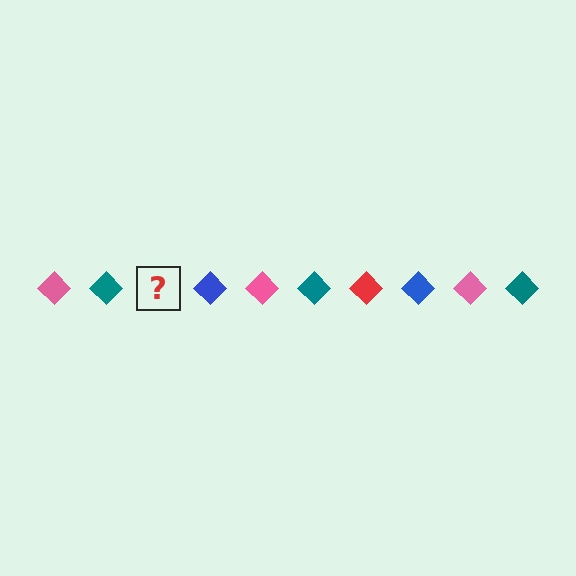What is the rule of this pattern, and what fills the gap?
The rule is that the pattern cycles through pink, teal, red, blue diamonds. The gap should be filled with a red diamond.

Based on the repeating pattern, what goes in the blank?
The blank should be a red diamond.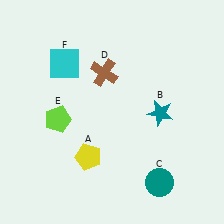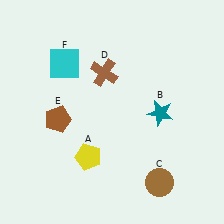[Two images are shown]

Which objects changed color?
C changed from teal to brown. E changed from lime to brown.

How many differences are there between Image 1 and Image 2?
There are 2 differences between the two images.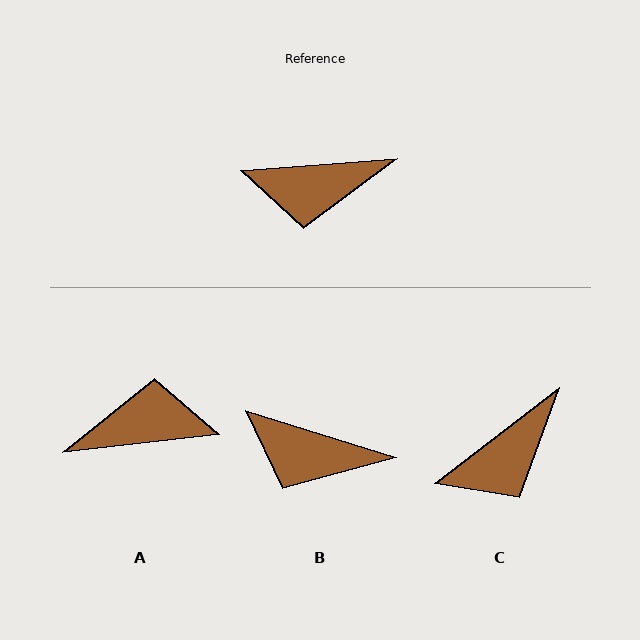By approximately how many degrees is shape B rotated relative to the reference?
Approximately 22 degrees clockwise.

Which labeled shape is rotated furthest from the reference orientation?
A, about 178 degrees away.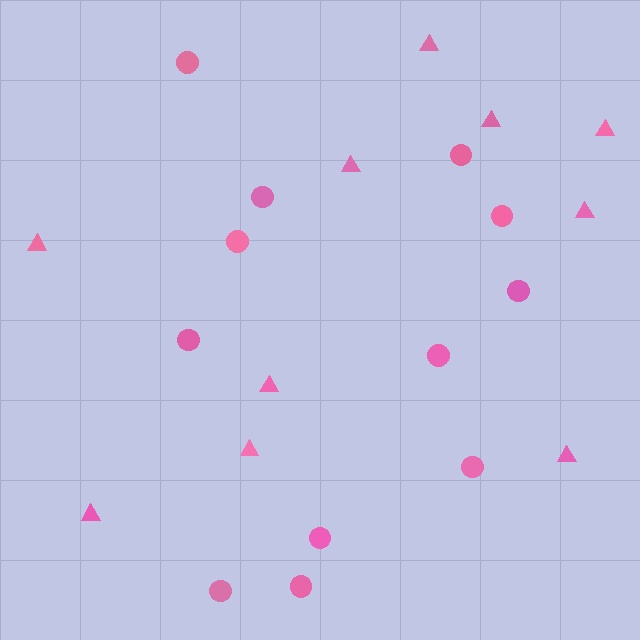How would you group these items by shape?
There are 2 groups: one group of triangles (10) and one group of circles (12).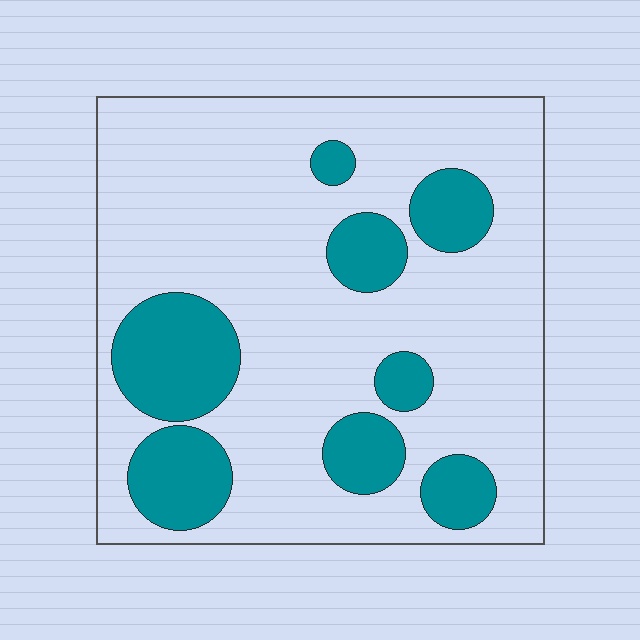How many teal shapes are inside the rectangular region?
8.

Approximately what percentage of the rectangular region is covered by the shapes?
Approximately 25%.